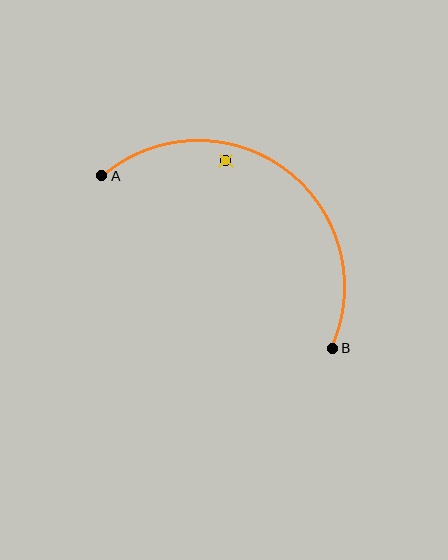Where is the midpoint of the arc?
The arc midpoint is the point on the curve farthest from the straight line joining A and B. It sits above and to the right of that line.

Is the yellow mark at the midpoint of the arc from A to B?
No — the yellow mark does not lie on the arc at all. It sits slightly inside the curve.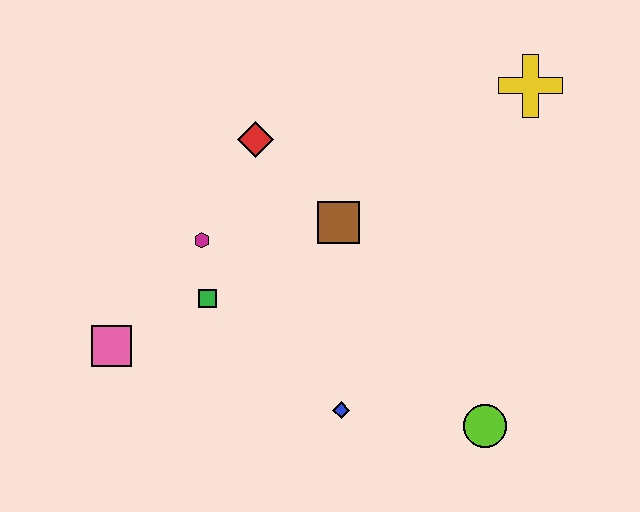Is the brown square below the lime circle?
No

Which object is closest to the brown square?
The red diamond is closest to the brown square.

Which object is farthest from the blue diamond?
The yellow cross is farthest from the blue diamond.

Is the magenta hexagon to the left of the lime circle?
Yes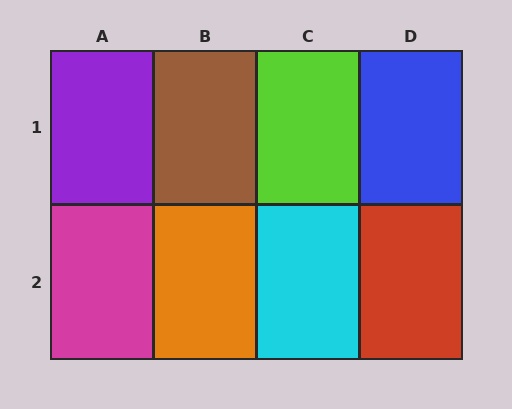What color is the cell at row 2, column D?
Red.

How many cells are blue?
1 cell is blue.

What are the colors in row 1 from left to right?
Purple, brown, lime, blue.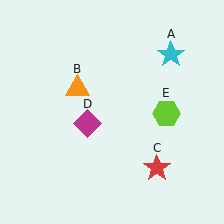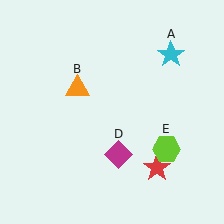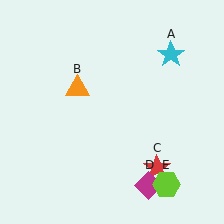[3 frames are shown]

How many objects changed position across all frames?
2 objects changed position: magenta diamond (object D), lime hexagon (object E).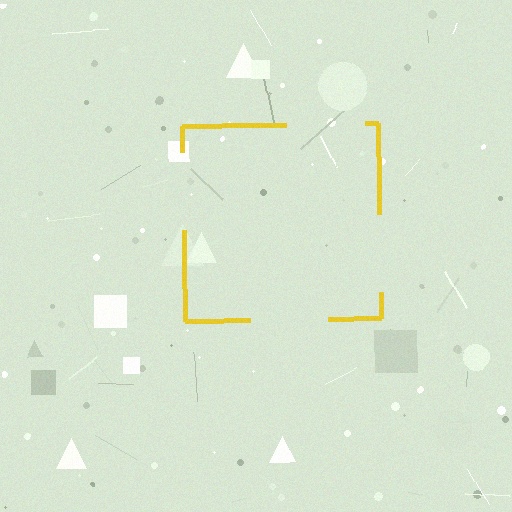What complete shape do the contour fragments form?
The contour fragments form a square.